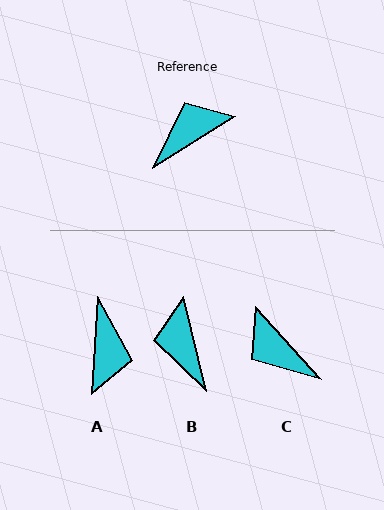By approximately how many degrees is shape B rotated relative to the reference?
Approximately 72 degrees counter-clockwise.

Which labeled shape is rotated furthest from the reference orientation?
A, about 125 degrees away.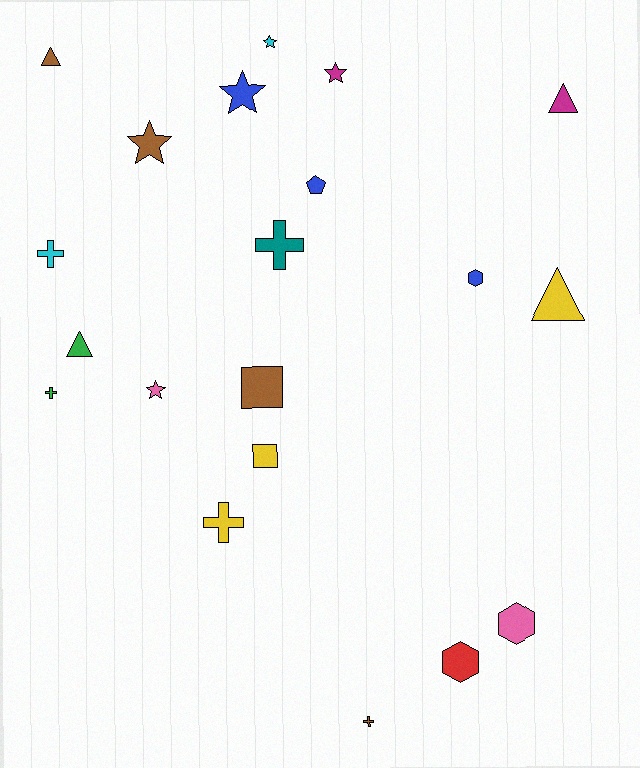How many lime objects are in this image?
There are no lime objects.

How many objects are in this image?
There are 20 objects.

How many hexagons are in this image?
There are 3 hexagons.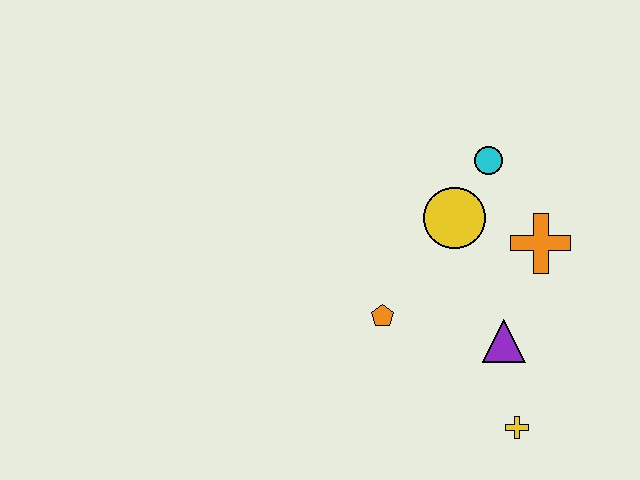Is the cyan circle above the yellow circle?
Yes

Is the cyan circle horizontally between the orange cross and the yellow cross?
No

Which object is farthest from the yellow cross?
The cyan circle is farthest from the yellow cross.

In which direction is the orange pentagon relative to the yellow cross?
The orange pentagon is to the left of the yellow cross.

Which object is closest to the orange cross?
The yellow circle is closest to the orange cross.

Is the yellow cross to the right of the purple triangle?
Yes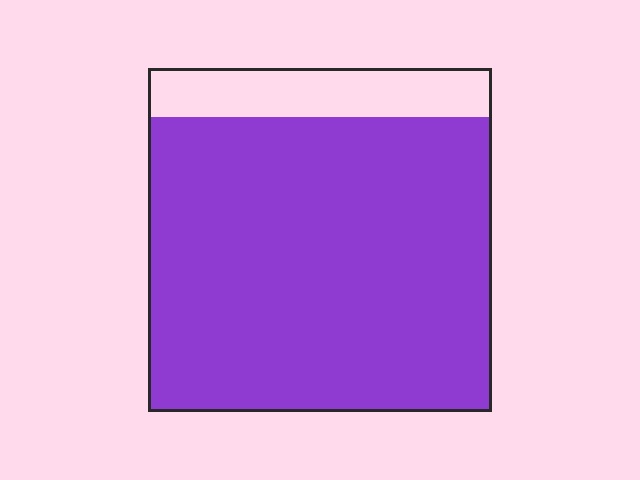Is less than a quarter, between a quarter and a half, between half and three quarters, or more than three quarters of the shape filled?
More than three quarters.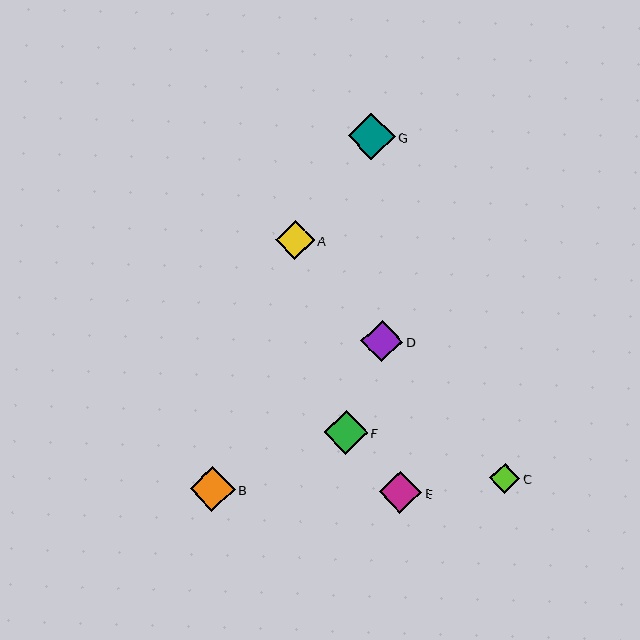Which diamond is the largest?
Diamond G is the largest with a size of approximately 47 pixels.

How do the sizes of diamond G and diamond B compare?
Diamond G and diamond B are approximately the same size.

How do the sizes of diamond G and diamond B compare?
Diamond G and diamond B are approximately the same size.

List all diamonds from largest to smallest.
From largest to smallest: G, B, F, E, D, A, C.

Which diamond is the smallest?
Diamond C is the smallest with a size of approximately 31 pixels.